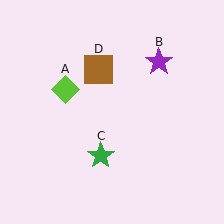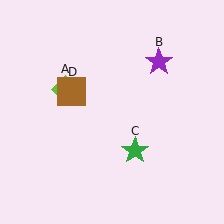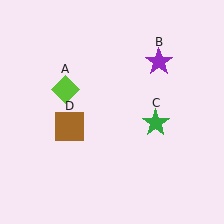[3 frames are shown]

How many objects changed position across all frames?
2 objects changed position: green star (object C), brown square (object D).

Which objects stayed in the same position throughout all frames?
Lime diamond (object A) and purple star (object B) remained stationary.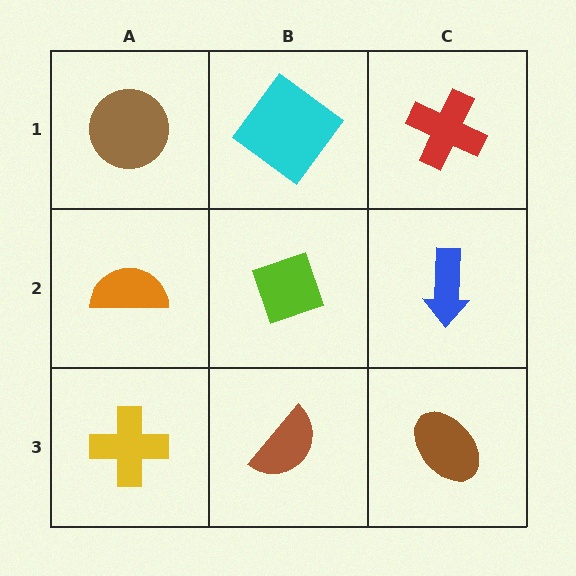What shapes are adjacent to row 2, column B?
A cyan diamond (row 1, column B), a brown semicircle (row 3, column B), an orange semicircle (row 2, column A), a blue arrow (row 2, column C).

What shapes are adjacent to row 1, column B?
A lime diamond (row 2, column B), a brown circle (row 1, column A), a red cross (row 1, column C).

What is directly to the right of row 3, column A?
A brown semicircle.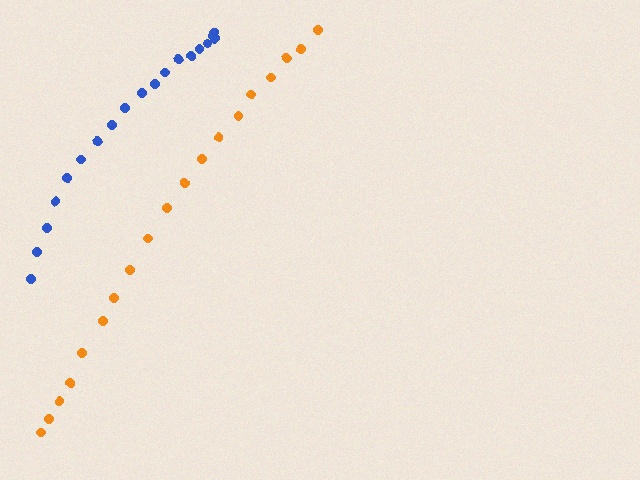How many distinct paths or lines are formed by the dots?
There are 2 distinct paths.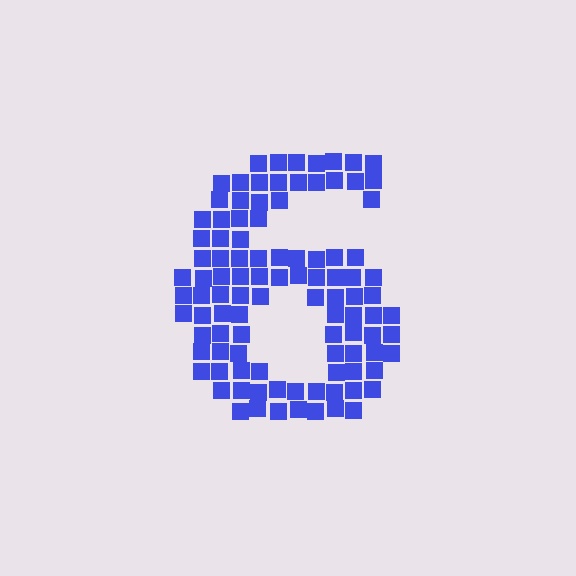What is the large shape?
The large shape is the digit 6.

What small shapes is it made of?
It is made of small squares.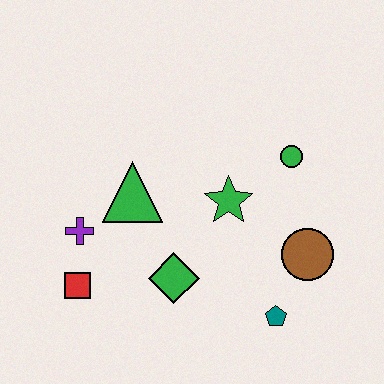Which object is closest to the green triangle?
The purple cross is closest to the green triangle.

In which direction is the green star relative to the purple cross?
The green star is to the right of the purple cross.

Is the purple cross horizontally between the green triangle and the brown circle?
No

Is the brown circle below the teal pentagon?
No